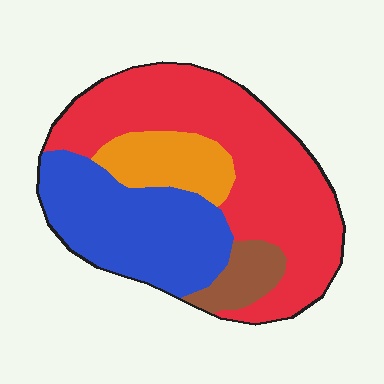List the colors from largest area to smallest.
From largest to smallest: red, blue, orange, brown.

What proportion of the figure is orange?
Orange covers about 10% of the figure.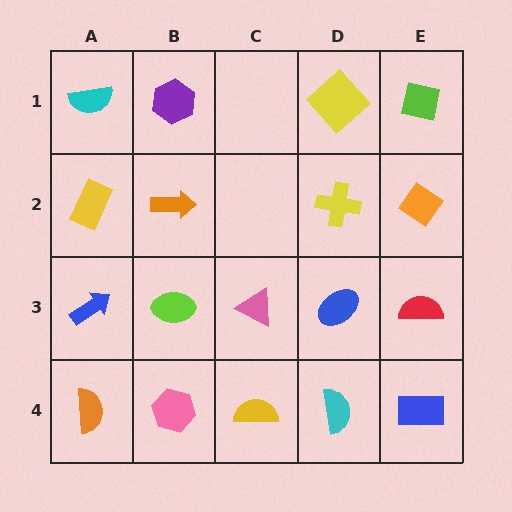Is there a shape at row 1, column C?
No, that cell is empty.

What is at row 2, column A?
A yellow rectangle.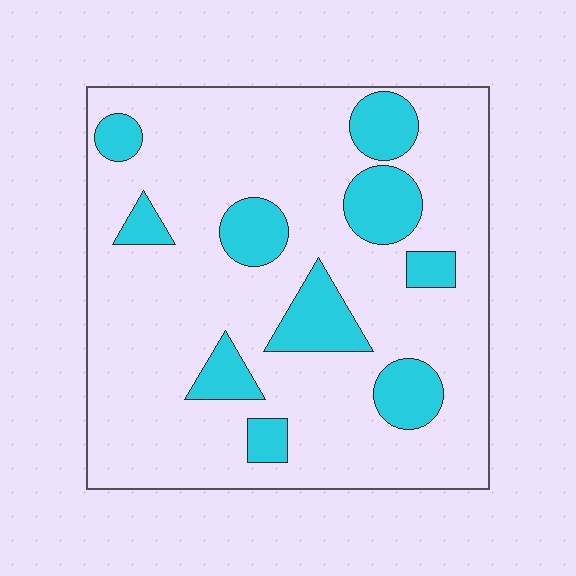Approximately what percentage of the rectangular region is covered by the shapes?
Approximately 20%.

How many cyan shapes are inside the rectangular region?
10.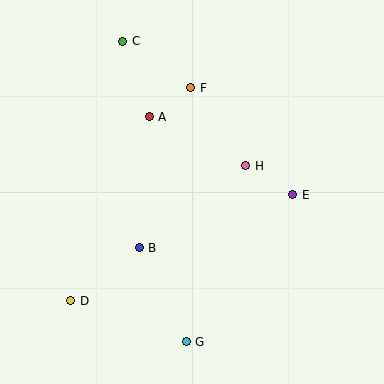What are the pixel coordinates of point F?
Point F is at (191, 88).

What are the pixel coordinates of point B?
Point B is at (139, 248).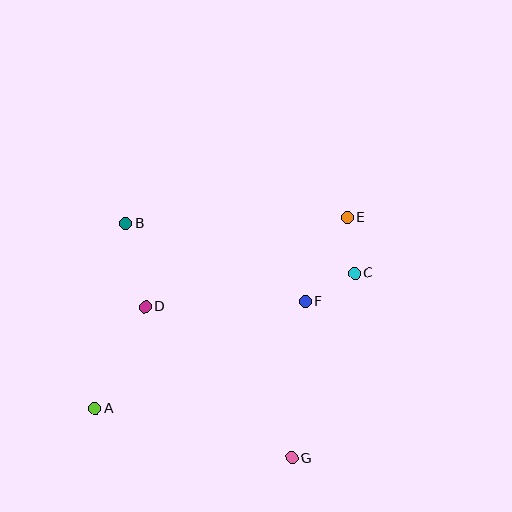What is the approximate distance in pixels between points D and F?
The distance between D and F is approximately 160 pixels.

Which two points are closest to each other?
Points C and E are closest to each other.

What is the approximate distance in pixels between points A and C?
The distance between A and C is approximately 293 pixels.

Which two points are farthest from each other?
Points A and E are farthest from each other.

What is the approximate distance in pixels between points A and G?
The distance between A and G is approximately 203 pixels.